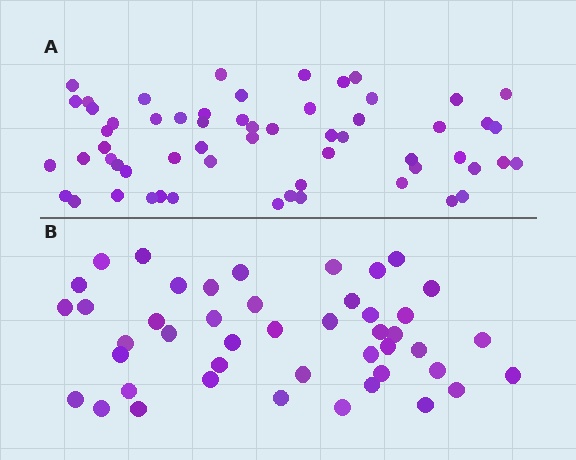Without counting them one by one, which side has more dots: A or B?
Region A (the top region) has more dots.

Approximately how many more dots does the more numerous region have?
Region A has approximately 15 more dots than region B.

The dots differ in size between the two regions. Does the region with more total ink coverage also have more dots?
No. Region B has more total ink coverage because its dots are larger, but region A actually contains more individual dots. Total area can be misleading — the number of items is what matters here.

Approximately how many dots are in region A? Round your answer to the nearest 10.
About 60 dots. (The exact count is 59, which rounds to 60.)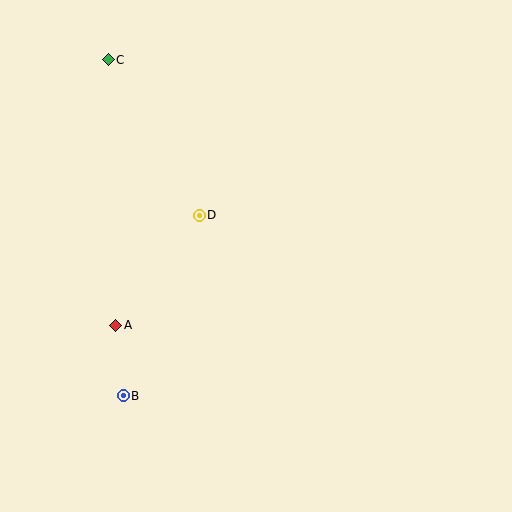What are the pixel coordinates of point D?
Point D is at (199, 215).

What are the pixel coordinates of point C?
Point C is at (108, 60).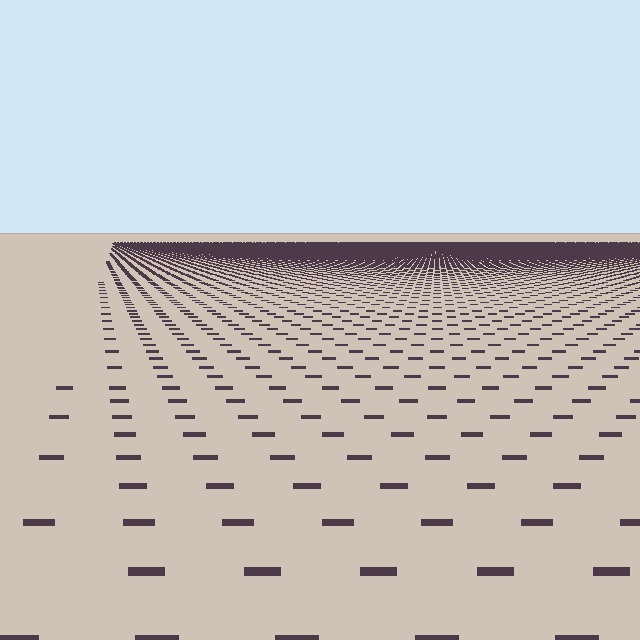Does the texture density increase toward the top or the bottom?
Density increases toward the top.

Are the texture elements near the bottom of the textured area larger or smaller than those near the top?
Larger. Near the bottom, elements are closer to the viewer and appear at a bigger on-screen size.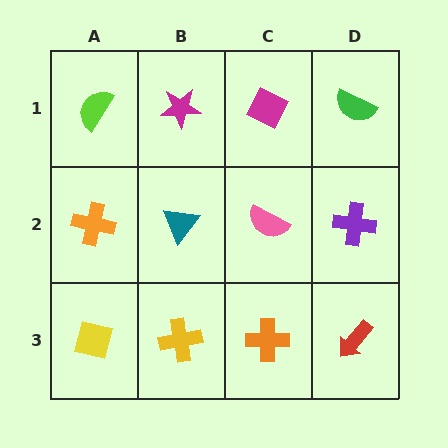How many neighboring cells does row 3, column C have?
3.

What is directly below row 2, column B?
A yellow cross.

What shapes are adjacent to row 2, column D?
A green semicircle (row 1, column D), a red arrow (row 3, column D), a pink semicircle (row 2, column C).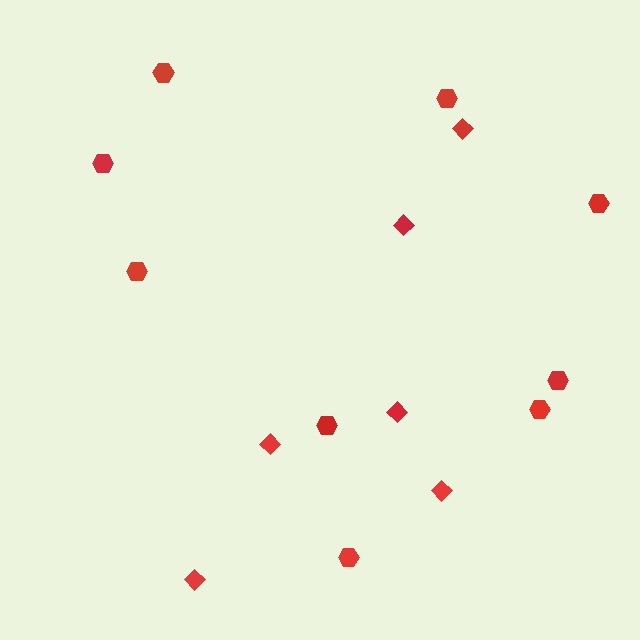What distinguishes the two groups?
There are 2 groups: one group of hexagons (9) and one group of diamonds (6).